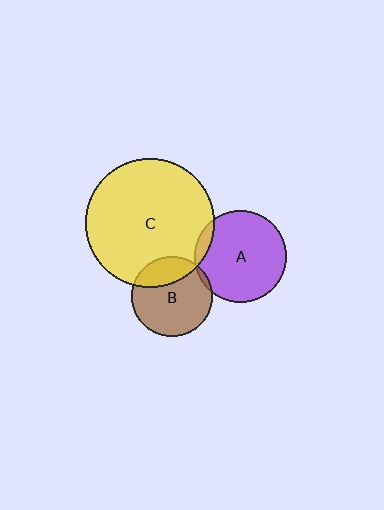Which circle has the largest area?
Circle C (yellow).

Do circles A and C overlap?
Yes.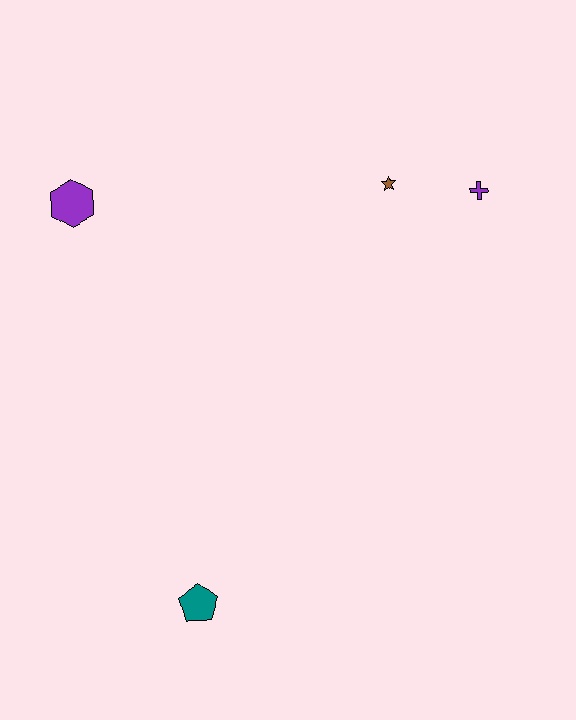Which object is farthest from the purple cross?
The teal pentagon is farthest from the purple cross.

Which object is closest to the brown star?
The purple cross is closest to the brown star.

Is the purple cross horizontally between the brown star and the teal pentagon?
No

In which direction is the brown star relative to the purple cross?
The brown star is to the left of the purple cross.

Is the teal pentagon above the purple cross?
No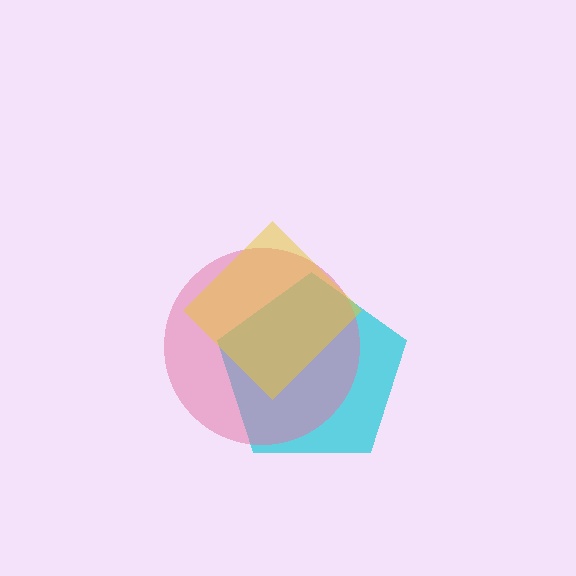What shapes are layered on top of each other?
The layered shapes are: a cyan pentagon, a pink circle, a yellow diamond.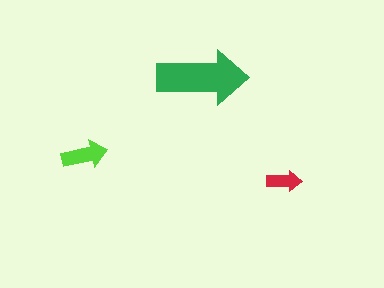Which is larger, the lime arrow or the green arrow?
The green one.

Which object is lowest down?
The red arrow is bottommost.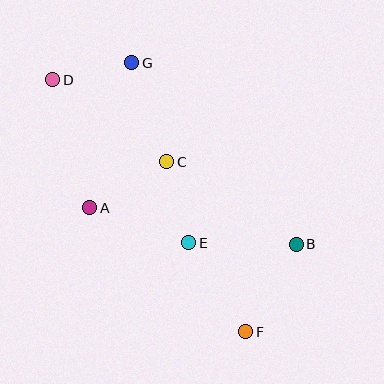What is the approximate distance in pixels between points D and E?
The distance between D and E is approximately 212 pixels.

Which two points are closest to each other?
Points D and G are closest to each other.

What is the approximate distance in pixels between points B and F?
The distance between B and F is approximately 101 pixels.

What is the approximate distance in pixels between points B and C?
The distance between B and C is approximately 154 pixels.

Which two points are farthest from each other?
Points D and F are farthest from each other.